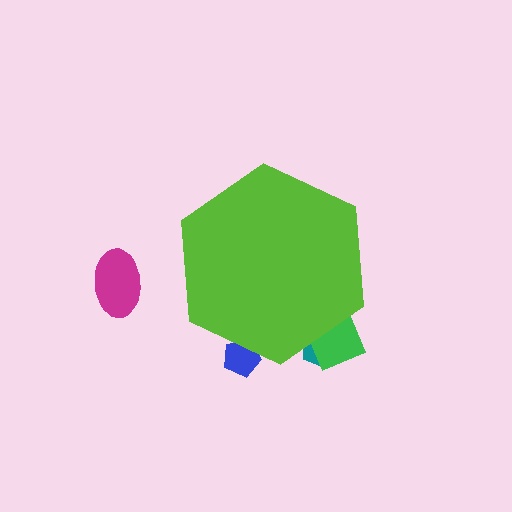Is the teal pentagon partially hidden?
Yes, the teal pentagon is partially hidden behind the lime hexagon.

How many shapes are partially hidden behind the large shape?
3 shapes are partially hidden.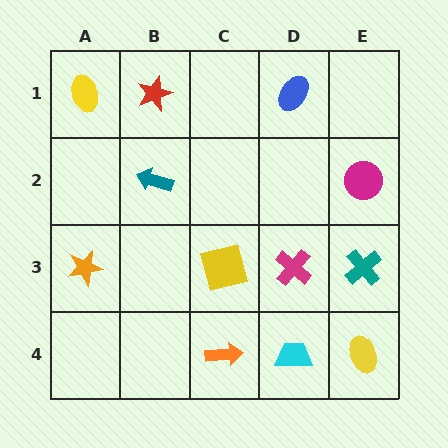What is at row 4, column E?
A yellow ellipse.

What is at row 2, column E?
A magenta circle.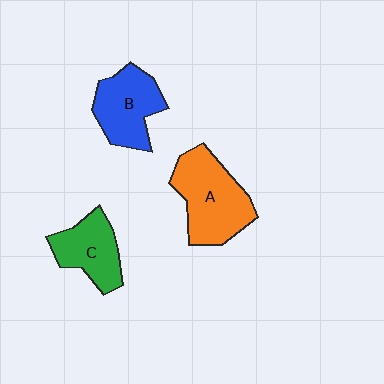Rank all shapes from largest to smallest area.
From largest to smallest: A (orange), B (blue), C (green).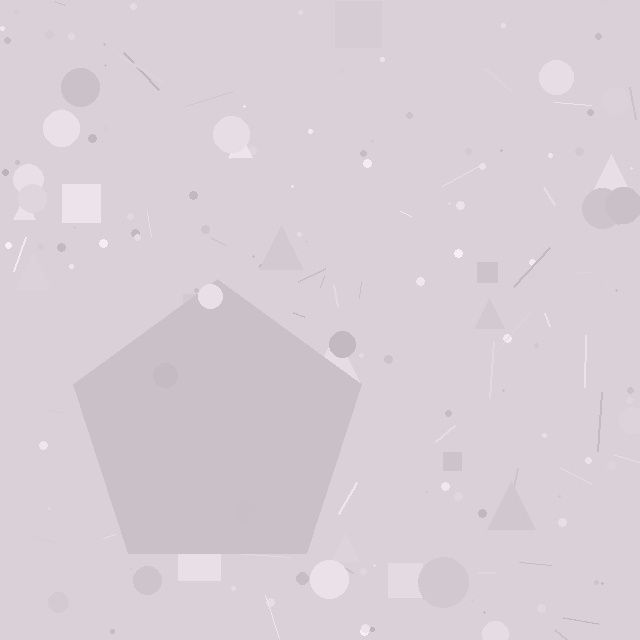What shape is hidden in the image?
A pentagon is hidden in the image.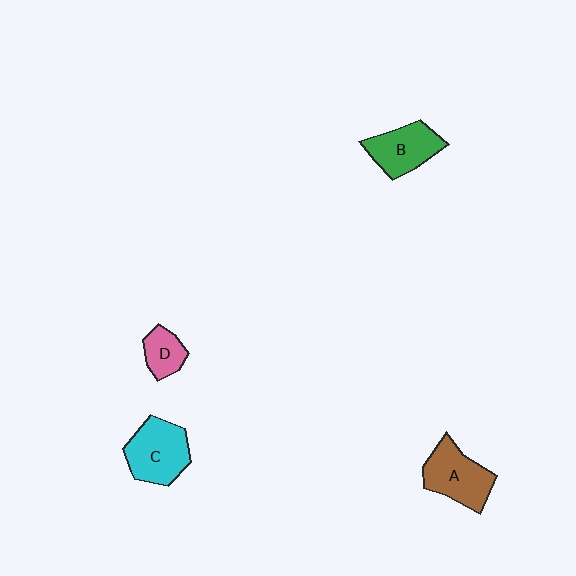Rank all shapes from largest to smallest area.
From largest to smallest: C (cyan), A (brown), B (green), D (pink).